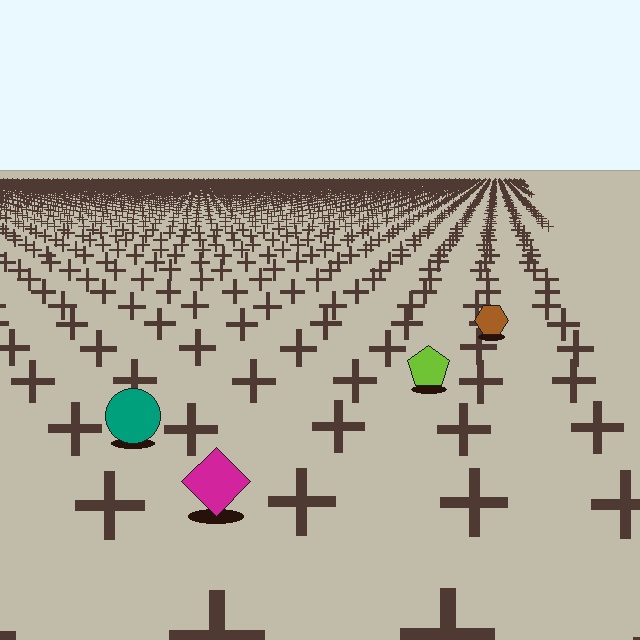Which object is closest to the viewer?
The magenta diamond is closest. The texture marks near it are larger and more spread out.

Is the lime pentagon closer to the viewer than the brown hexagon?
Yes. The lime pentagon is closer — you can tell from the texture gradient: the ground texture is coarser near it.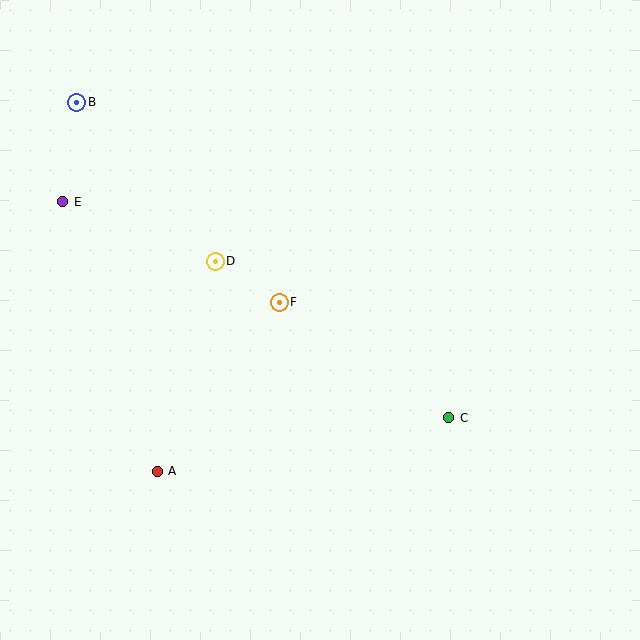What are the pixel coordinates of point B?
Point B is at (77, 102).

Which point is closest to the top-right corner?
Point C is closest to the top-right corner.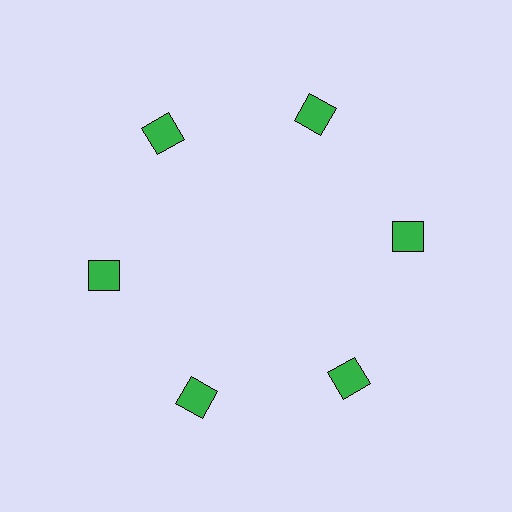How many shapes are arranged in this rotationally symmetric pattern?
There are 6 shapes, arranged in 6 groups of 1.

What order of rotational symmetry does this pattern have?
This pattern has 6-fold rotational symmetry.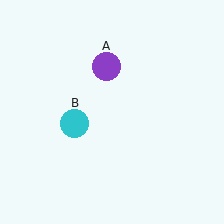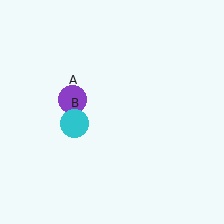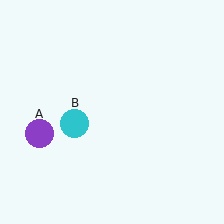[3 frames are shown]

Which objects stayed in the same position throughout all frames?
Cyan circle (object B) remained stationary.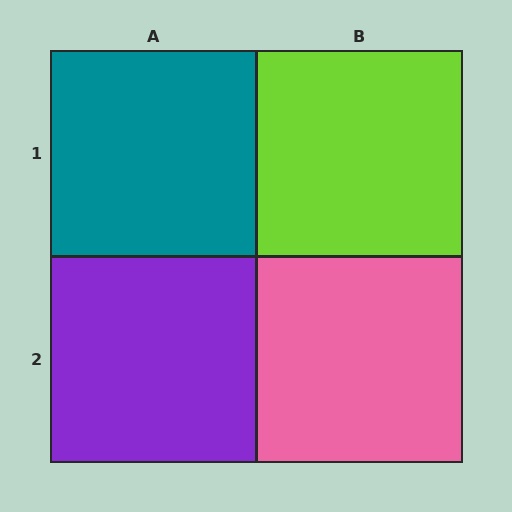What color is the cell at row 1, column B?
Lime.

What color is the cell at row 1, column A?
Teal.